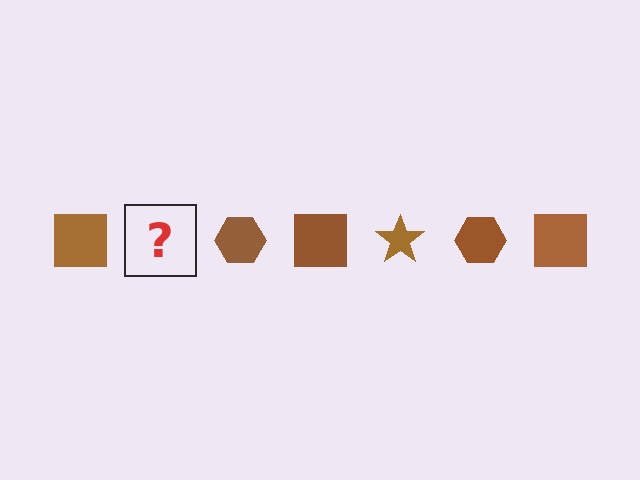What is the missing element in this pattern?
The missing element is a brown star.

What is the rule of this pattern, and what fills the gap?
The rule is that the pattern cycles through square, star, hexagon shapes in brown. The gap should be filled with a brown star.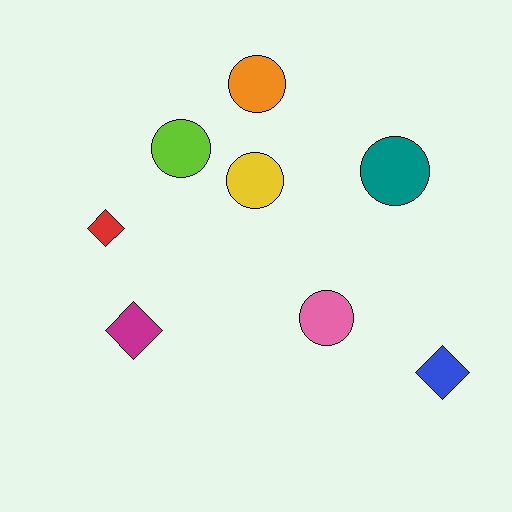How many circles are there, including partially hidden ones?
There are 5 circles.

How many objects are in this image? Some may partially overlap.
There are 8 objects.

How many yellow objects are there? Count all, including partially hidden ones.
There is 1 yellow object.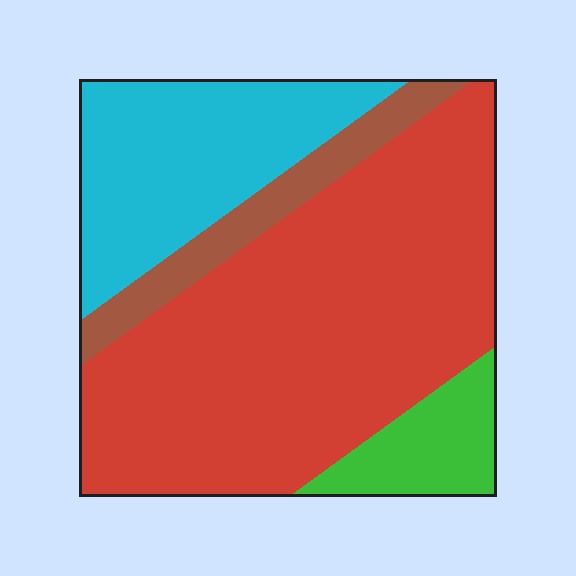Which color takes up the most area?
Red, at roughly 60%.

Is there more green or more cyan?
Cyan.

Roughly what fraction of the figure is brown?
Brown takes up less than a quarter of the figure.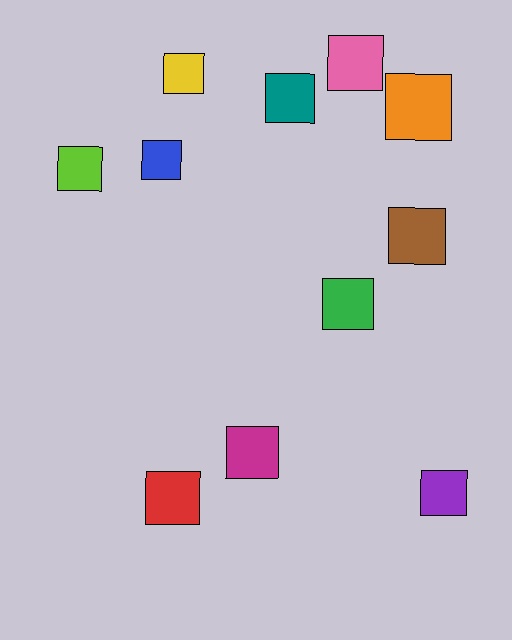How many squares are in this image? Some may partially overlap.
There are 11 squares.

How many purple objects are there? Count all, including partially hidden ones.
There is 1 purple object.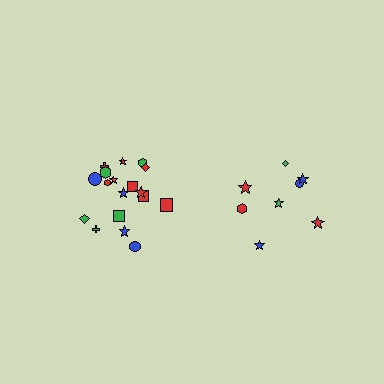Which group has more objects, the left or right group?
The left group.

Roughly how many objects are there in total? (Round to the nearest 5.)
Roughly 25 objects in total.